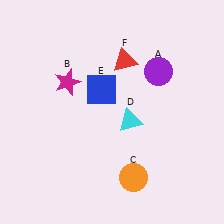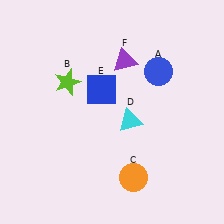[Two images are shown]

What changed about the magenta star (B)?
In Image 1, B is magenta. In Image 2, it changed to lime.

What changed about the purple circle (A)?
In Image 1, A is purple. In Image 2, it changed to blue.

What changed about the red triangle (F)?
In Image 1, F is red. In Image 2, it changed to purple.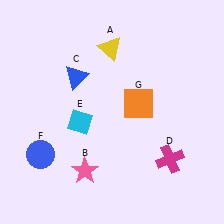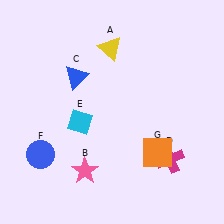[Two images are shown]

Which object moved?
The orange square (G) moved down.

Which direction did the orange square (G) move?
The orange square (G) moved down.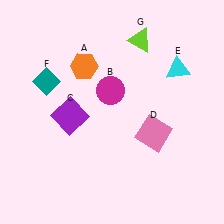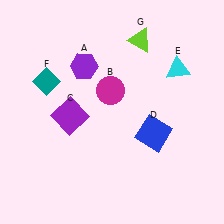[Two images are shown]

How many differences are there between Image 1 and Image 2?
There are 2 differences between the two images.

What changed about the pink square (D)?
In Image 1, D is pink. In Image 2, it changed to blue.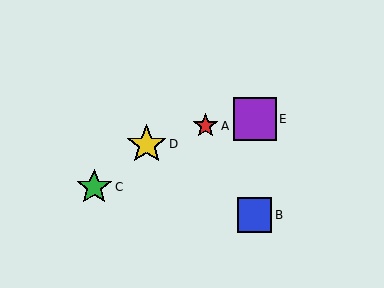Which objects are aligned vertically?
Objects B, E are aligned vertically.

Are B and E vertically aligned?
Yes, both are at x≈255.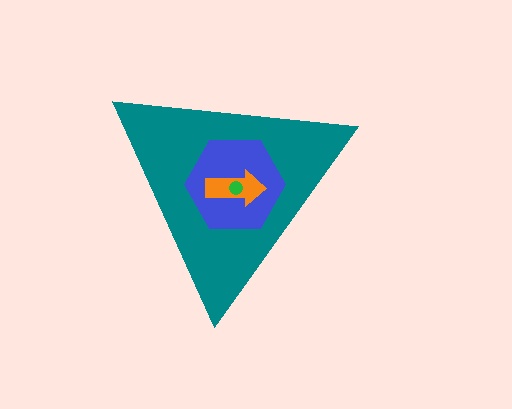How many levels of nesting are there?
4.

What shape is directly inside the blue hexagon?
The orange arrow.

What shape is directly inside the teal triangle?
The blue hexagon.